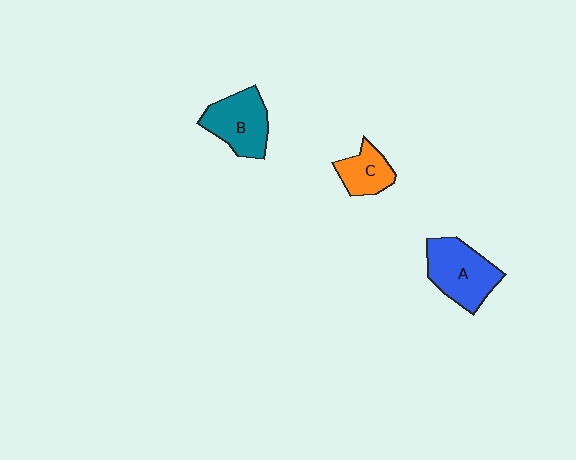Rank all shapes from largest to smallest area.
From largest to smallest: A (blue), B (teal), C (orange).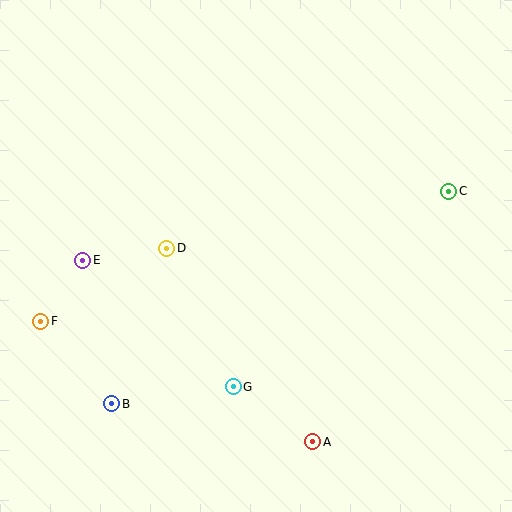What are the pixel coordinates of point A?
Point A is at (313, 442).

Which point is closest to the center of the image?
Point D at (167, 248) is closest to the center.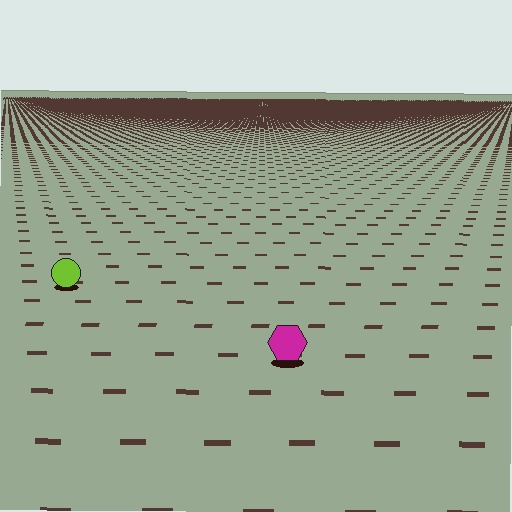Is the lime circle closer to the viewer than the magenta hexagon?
No. The magenta hexagon is closer — you can tell from the texture gradient: the ground texture is coarser near it.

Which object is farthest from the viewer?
The lime circle is farthest from the viewer. It appears smaller and the ground texture around it is denser.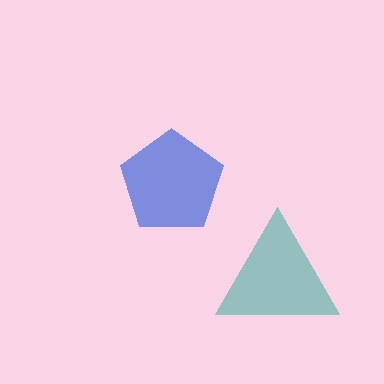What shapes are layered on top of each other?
The layered shapes are: a teal triangle, a blue pentagon.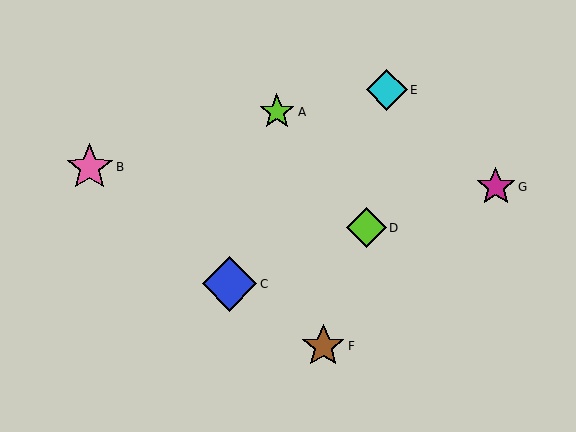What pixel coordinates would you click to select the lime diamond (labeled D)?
Click at (366, 228) to select the lime diamond D.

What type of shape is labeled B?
Shape B is a pink star.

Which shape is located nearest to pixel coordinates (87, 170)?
The pink star (labeled B) at (90, 167) is nearest to that location.